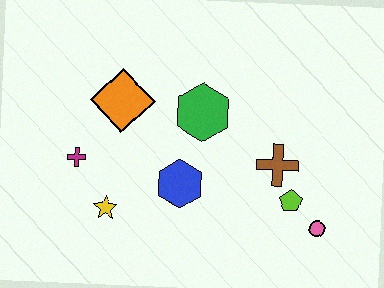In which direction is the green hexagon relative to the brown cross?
The green hexagon is to the left of the brown cross.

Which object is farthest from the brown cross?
The magenta cross is farthest from the brown cross.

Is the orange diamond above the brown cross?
Yes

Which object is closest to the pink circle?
The lime pentagon is closest to the pink circle.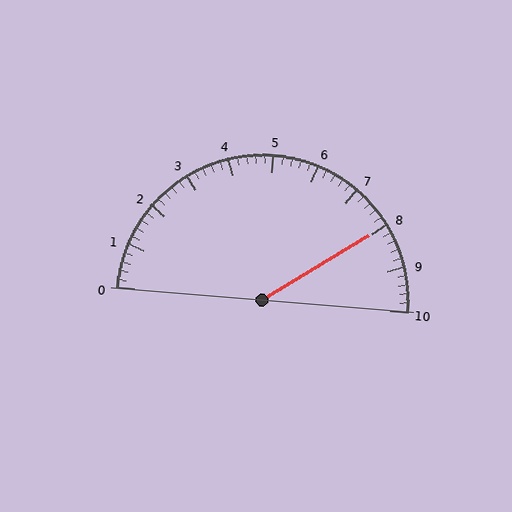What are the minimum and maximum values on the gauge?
The gauge ranges from 0 to 10.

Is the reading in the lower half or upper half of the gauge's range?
The reading is in the upper half of the range (0 to 10).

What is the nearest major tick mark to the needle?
The nearest major tick mark is 8.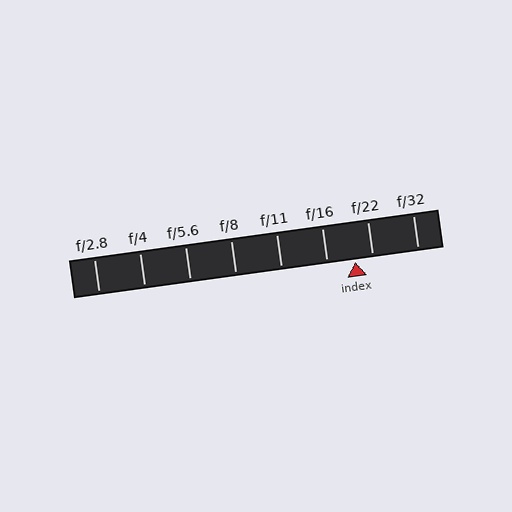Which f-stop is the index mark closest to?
The index mark is closest to f/22.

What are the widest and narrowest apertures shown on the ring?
The widest aperture shown is f/2.8 and the narrowest is f/32.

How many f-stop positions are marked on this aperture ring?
There are 8 f-stop positions marked.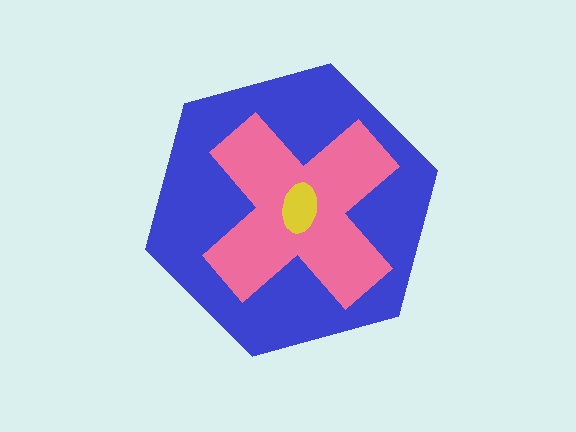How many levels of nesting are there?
3.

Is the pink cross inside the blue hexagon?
Yes.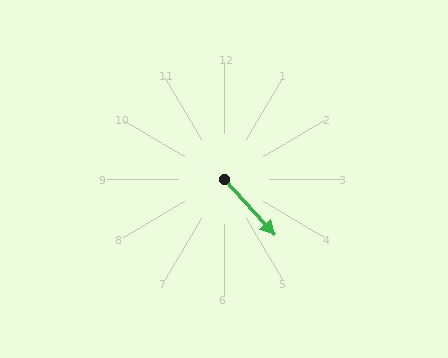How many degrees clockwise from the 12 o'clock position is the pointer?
Approximately 138 degrees.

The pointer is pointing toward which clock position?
Roughly 5 o'clock.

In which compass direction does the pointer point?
Southeast.